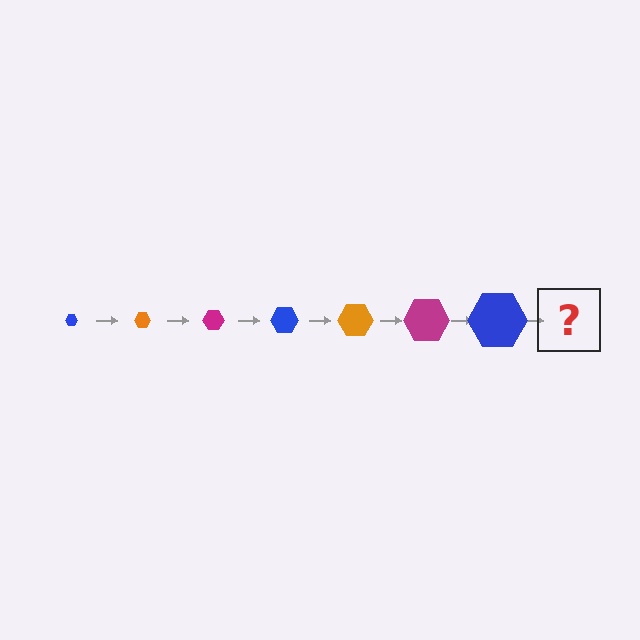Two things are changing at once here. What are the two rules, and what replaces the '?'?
The two rules are that the hexagon grows larger each step and the color cycles through blue, orange, and magenta. The '?' should be an orange hexagon, larger than the previous one.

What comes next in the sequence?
The next element should be an orange hexagon, larger than the previous one.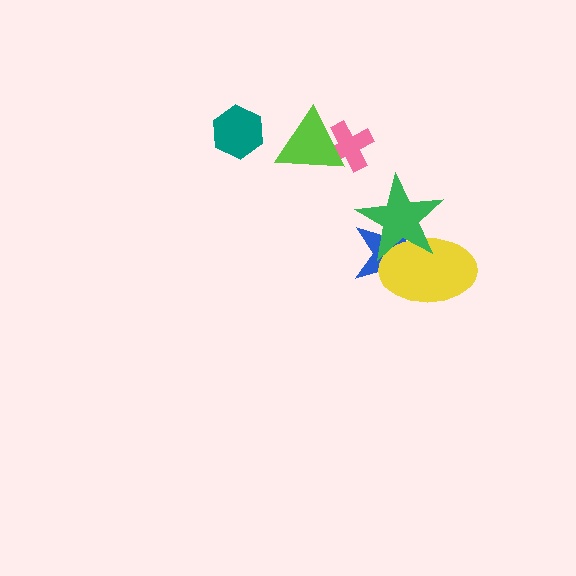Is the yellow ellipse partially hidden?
Yes, it is partially covered by another shape.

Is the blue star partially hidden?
Yes, it is partially covered by another shape.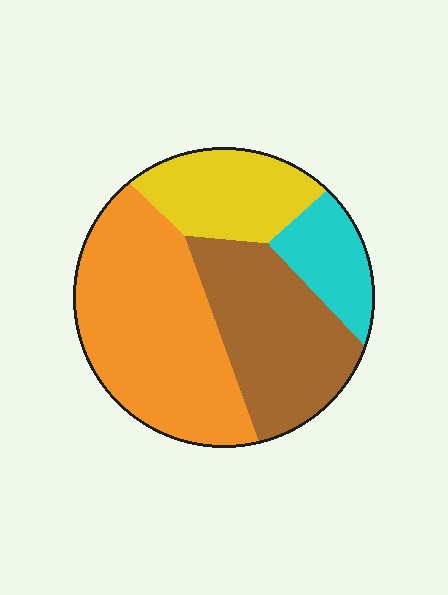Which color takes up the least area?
Cyan, at roughly 10%.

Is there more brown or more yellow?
Brown.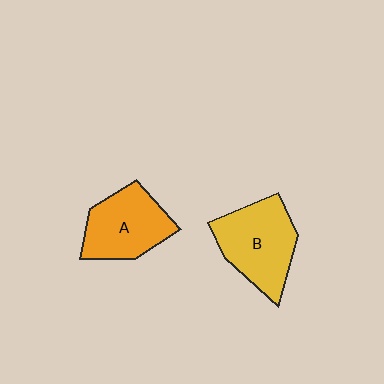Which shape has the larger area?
Shape B (yellow).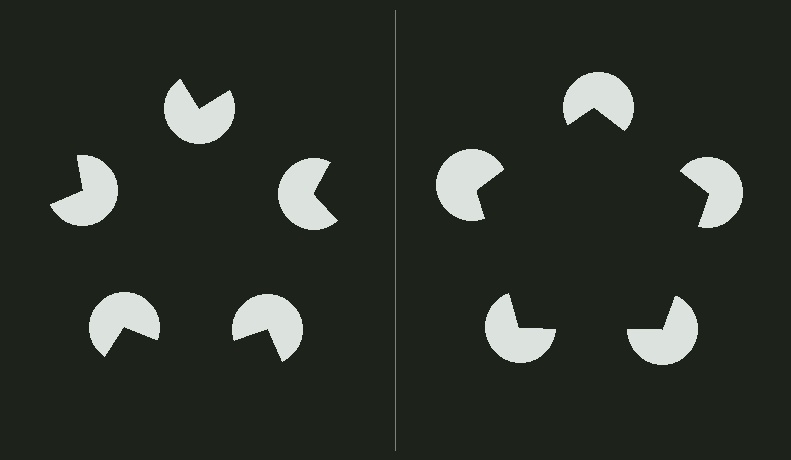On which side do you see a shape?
An illusory pentagon appears on the right side. On the left side the wedge cuts are rotated, so no coherent shape forms.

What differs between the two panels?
The pac-man discs are positioned identically on both sides; only the wedge orientations differ. On the right they align to a pentagon; on the left they are misaligned.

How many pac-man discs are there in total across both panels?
10 — 5 on each side.